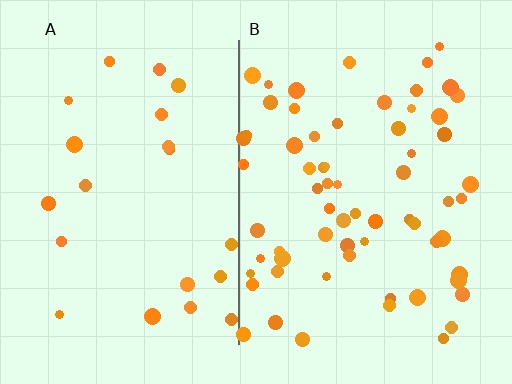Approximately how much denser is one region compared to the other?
Approximately 3.0× — region B over region A.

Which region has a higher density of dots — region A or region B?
B (the right).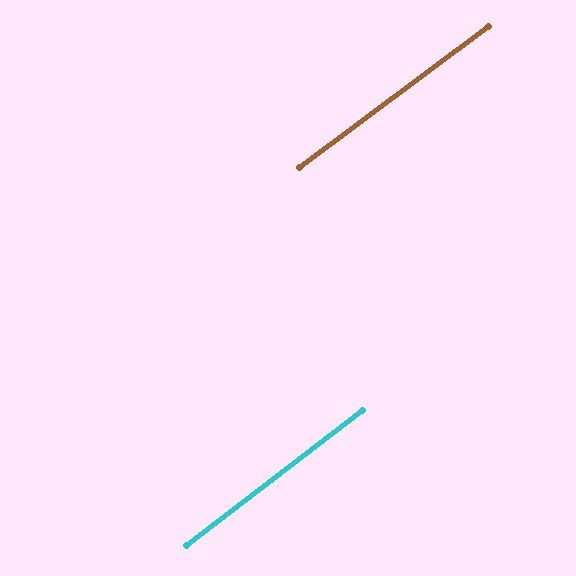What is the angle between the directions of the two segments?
Approximately 0 degrees.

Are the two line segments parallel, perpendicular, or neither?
Parallel — their directions differ by only 0.5°.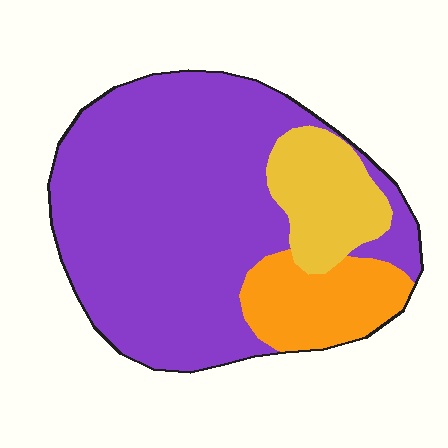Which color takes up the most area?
Purple, at roughly 70%.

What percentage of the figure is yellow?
Yellow covers 14% of the figure.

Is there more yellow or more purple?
Purple.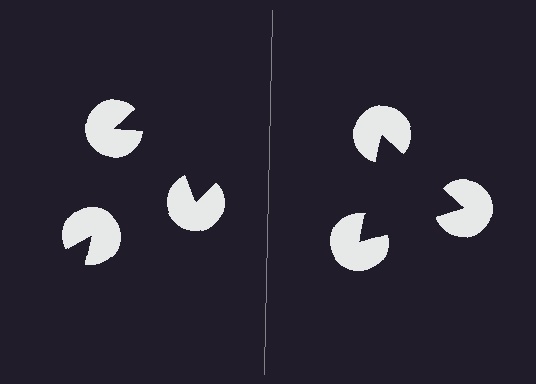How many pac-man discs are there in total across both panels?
6 — 3 on each side.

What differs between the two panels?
The pac-man discs are positioned identically on both sides; only the wedge orientations differ. On the right they align to a triangle; on the left they are misaligned.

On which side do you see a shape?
An illusory triangle appears on the right side. On the left side the wedge cuts are rotated, so no coherent shape forms.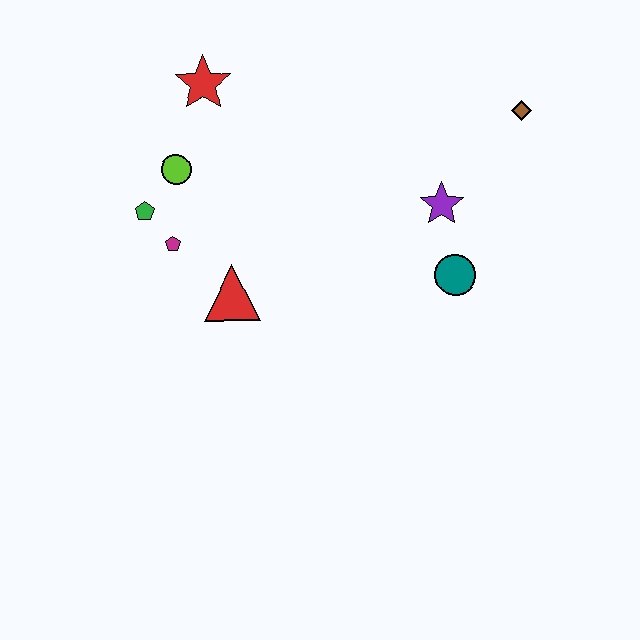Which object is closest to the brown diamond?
The purple star is closest to the brown diamond.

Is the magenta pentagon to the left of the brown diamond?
Yes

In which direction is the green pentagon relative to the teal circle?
The green pentagon is to the left of the teal circle.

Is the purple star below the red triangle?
No